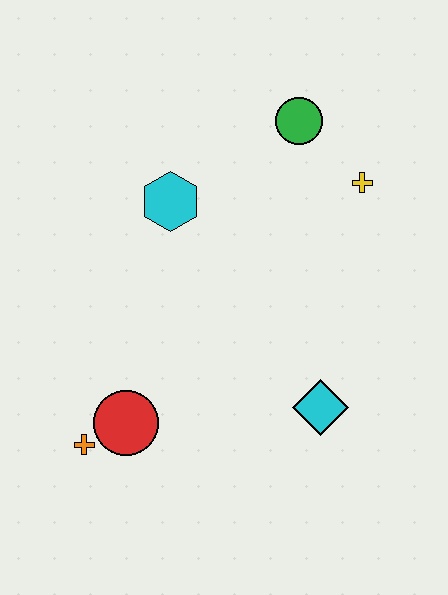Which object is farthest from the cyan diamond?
The green circle is farthest from the cyan diamond.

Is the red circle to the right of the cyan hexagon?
No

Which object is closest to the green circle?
The yellow cross is closest to the green circle.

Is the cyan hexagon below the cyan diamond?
No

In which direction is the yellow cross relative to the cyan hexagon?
The yellow cross is to the right of the cyan hexagon.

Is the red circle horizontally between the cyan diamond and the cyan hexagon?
No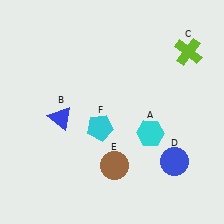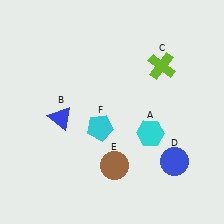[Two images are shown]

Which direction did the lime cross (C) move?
The lime cross (C) moved left.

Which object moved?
The lime cross (C) moved left.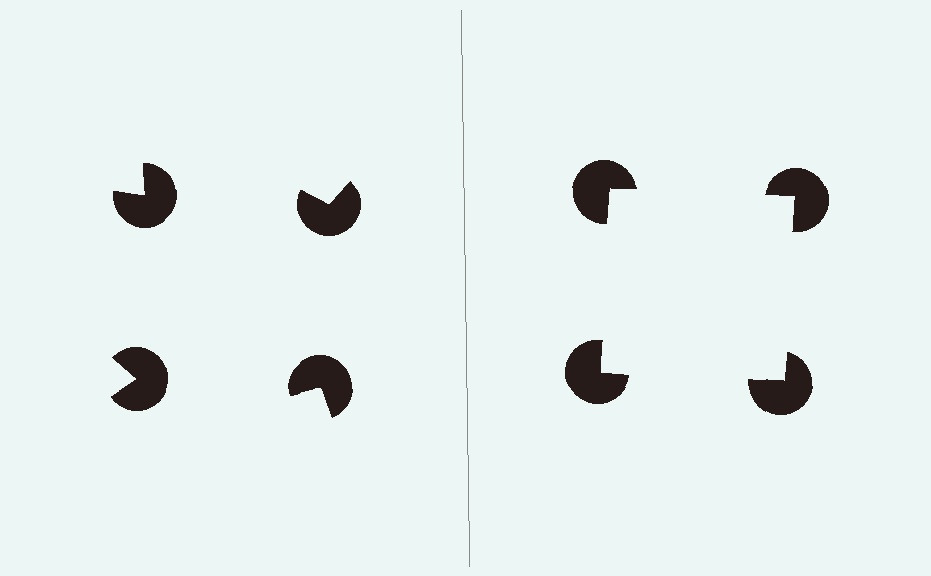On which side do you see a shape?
An illusory square appears on the right side. On the left side the wedge cuts are rotated, so no coherent shape forms.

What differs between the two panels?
The pac-man discs are positioned identically on both sides; only the wedge orientations differ. On the right they align to a square; on the left they are misaligned.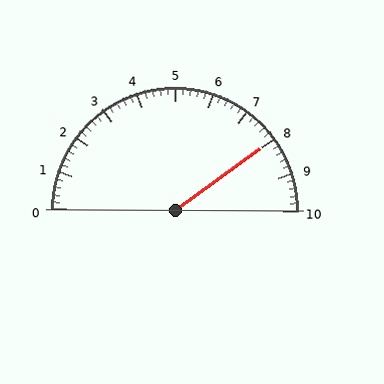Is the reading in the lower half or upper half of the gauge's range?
The reading is in the upper half of the range (0 to 10).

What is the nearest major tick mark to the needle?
The nearest major tick mark is 8.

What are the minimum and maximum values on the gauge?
The gauge ranges from 0 to 10.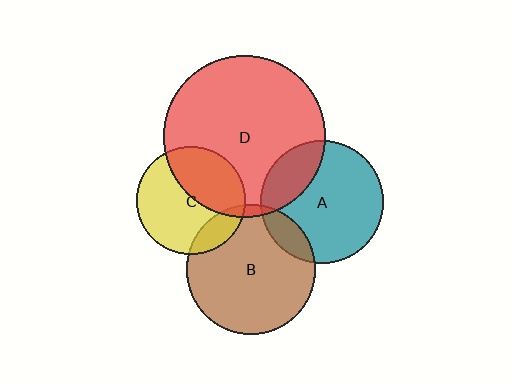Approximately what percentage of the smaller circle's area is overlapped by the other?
Approximately 15%.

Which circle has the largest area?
Circle D (red).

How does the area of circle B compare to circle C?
Approximately 1.4 times.